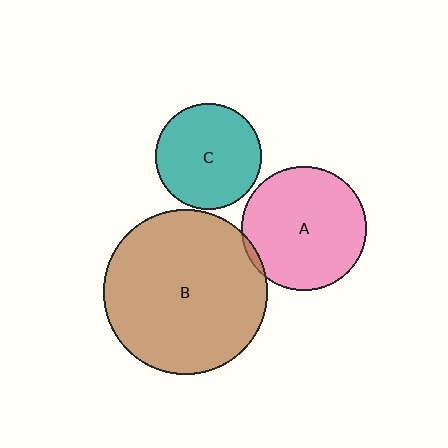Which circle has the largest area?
Circle B (brown).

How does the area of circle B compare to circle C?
Approximately 2.4 times.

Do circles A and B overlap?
Yes.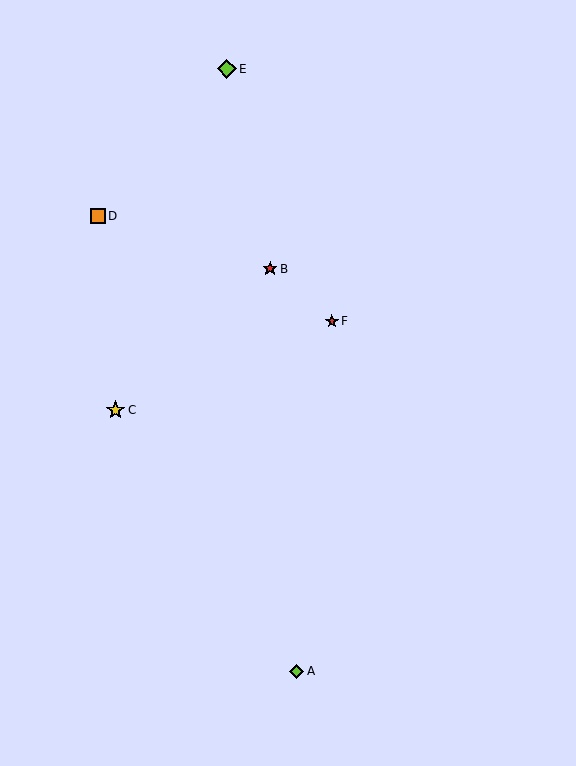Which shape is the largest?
The lime diamond (labeled E) is the largest.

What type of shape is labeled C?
Shape C is a yellow star.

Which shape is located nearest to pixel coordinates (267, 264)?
The red star (labeled B) at (270, 269) is nearest to that location.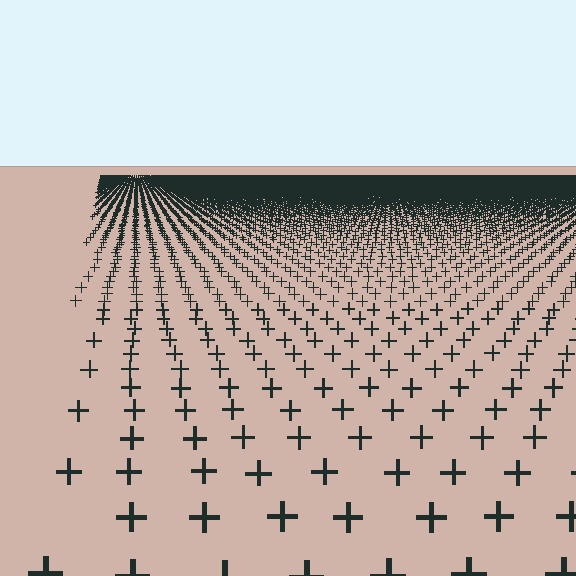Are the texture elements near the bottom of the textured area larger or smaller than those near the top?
Larger. Near the bottom, elements are closer to the viewer and appear at a bigger on-screen size.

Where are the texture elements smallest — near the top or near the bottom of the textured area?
Near the top.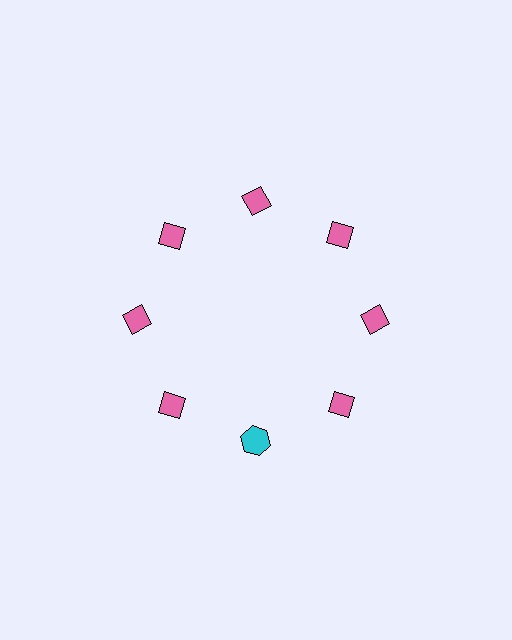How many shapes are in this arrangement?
There are 8 shapes arranged in a ring pattern.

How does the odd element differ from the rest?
It differs in both color (cyan instead of pink) and shape (hexagon instead of diamond).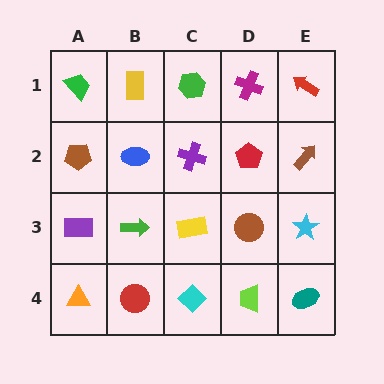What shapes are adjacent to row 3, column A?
A brown pentagon (row 2, column A), an orange triangle (row 4, column A), a green arrow (row 3, column B).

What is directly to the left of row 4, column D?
A cyan diamond.